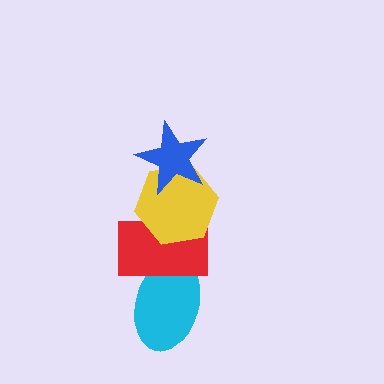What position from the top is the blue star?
The blue star is 1st from the top.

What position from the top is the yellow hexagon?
The yellow hexagon is 2nd from the top.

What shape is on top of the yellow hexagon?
The blue star is on top of the yellow hexagon.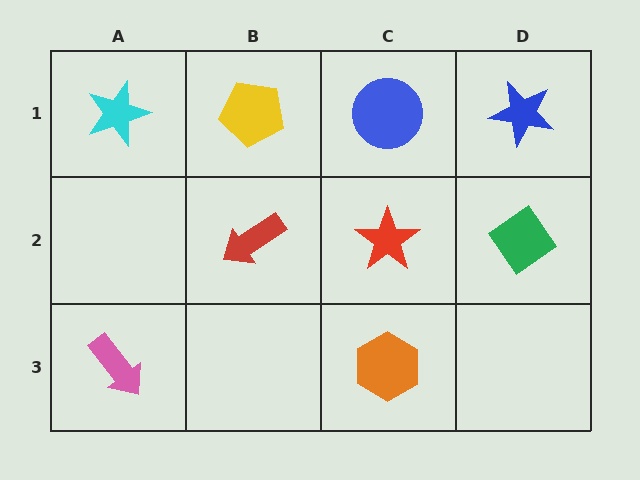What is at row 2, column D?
A green diamond.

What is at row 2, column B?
A red arrow.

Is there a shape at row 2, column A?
No, that cell is empty.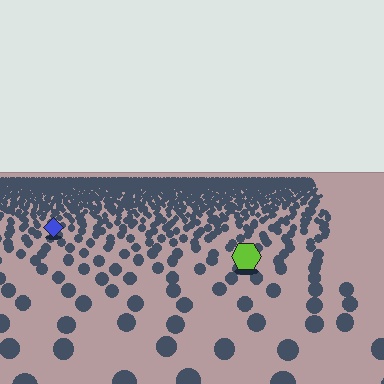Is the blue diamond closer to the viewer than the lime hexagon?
No. The lime hexagon is closer — you can tell from the texture gradient: the ground texture is coarser near it.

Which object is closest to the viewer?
The lime hexagon is closest. The texture marks near it are larger and more spread out.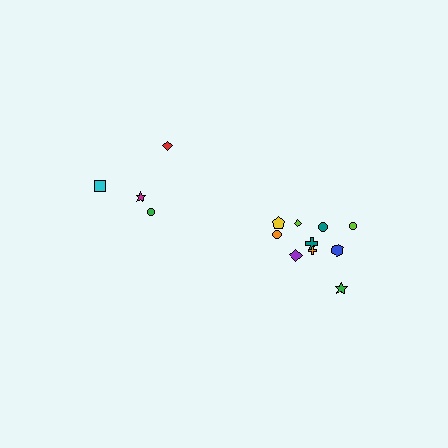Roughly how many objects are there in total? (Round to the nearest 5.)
Roughly 15 objects in total.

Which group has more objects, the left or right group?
The right group.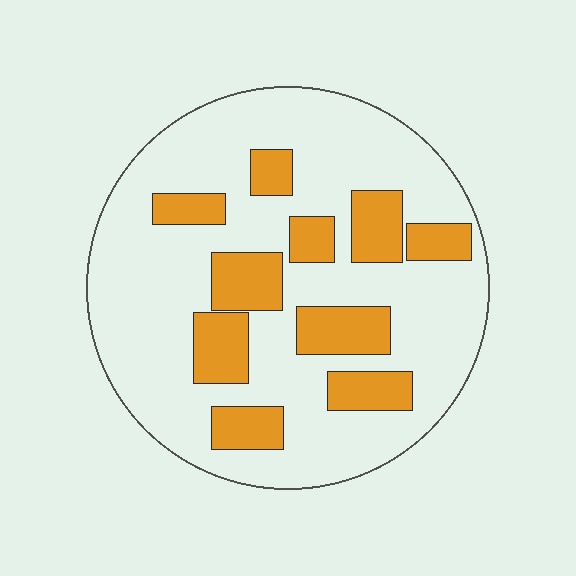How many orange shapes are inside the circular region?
10.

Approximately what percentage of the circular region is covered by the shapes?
Approximately 25%.